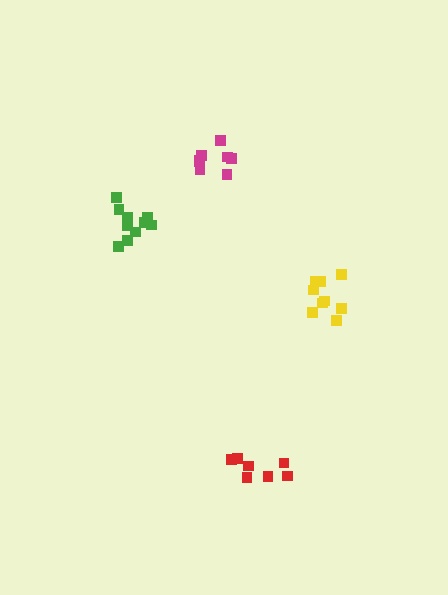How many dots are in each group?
Group 1: 8 dots, Group 2: 9 dots, Group 3: 7 dots, Group 4: 10 dots (34 total).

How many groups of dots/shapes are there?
There are 4 groups.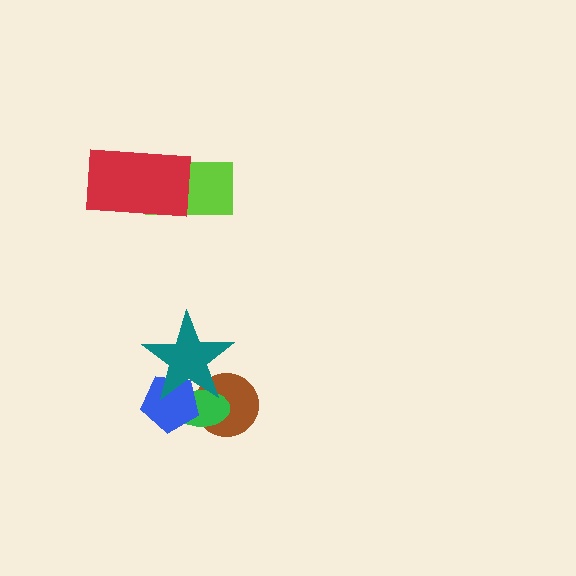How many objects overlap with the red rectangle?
1 object overlaps with the red rectangle.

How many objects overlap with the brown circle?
3 objects overlap with the brown circle.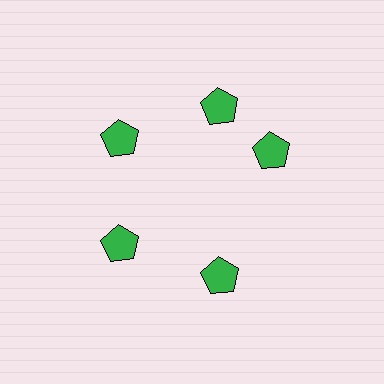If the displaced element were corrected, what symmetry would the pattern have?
It would have 5-fold rotational symmetry — the pattern would map onto itself every 72 degrees.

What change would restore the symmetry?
The symmetry would be restored by rotating it back into even spacing with its neighbors so that all 5 pentagons sit at equal angles and equal distance from the center.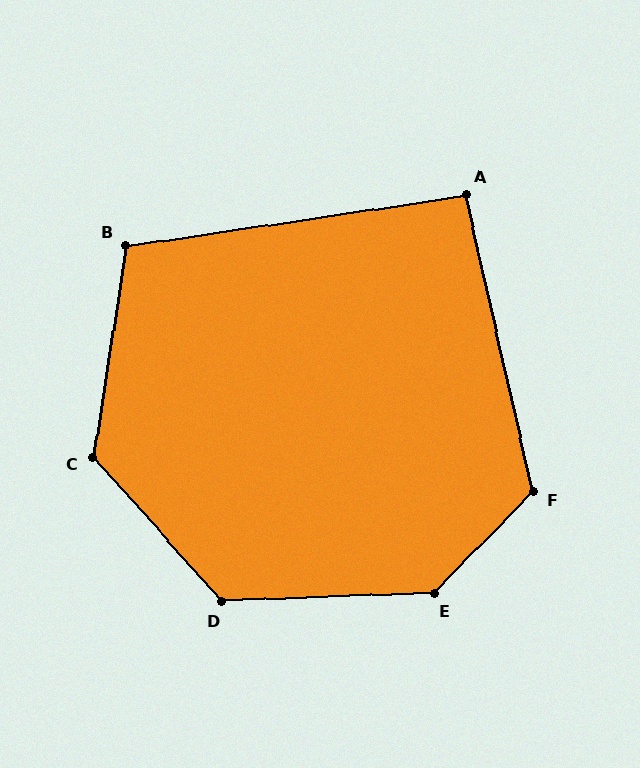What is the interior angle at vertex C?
Approximately 129 degrees (obtuse).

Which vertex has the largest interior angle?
E, at approximately 136 degrees.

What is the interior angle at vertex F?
Approximately 123 degrees (obtuse).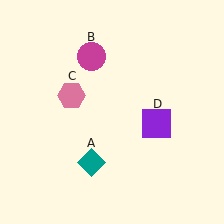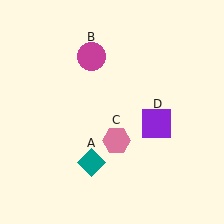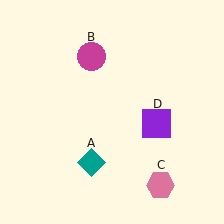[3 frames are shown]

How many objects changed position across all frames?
1 object changed position: pink hexagon (object C).